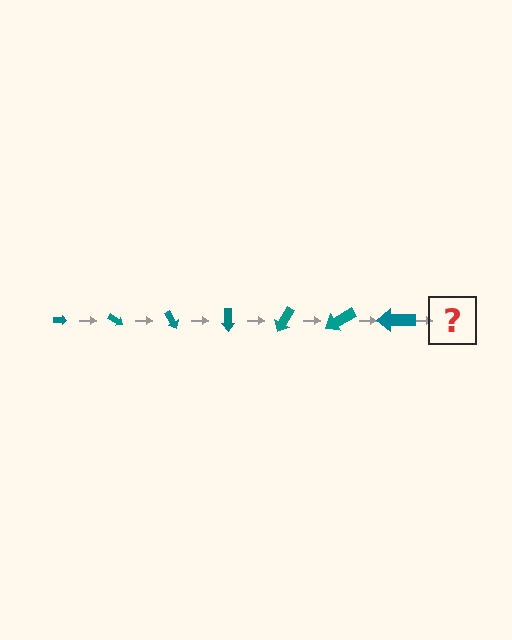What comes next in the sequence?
The next element should be an arrow, larger than the previous one and rotated 210 degrees from the start.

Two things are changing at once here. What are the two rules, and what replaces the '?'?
The two rules are that the arrow grows larger each step and it rotates 30 degrees each step. The '?' should be an arrow, larger than the previous one and rotated 210 degrees from the start.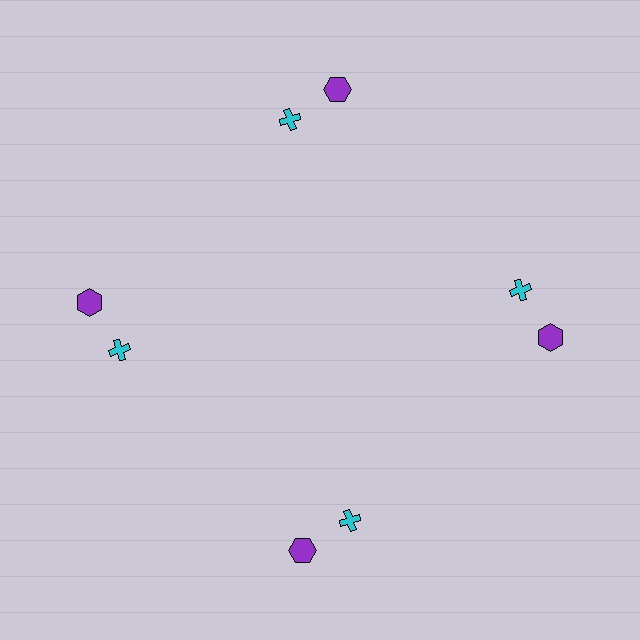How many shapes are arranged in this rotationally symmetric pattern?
There are 8 shapes, arranged in 4 groups of 2.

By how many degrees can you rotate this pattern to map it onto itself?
The pattern maps onto itself every 90 degrees of rotation.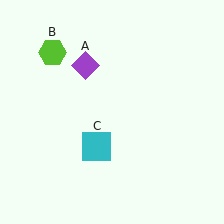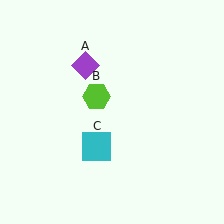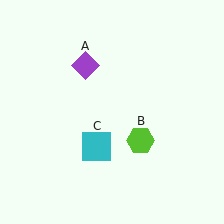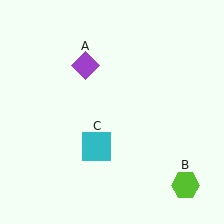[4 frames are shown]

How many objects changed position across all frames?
1 object changed position: lime hexagon (object B).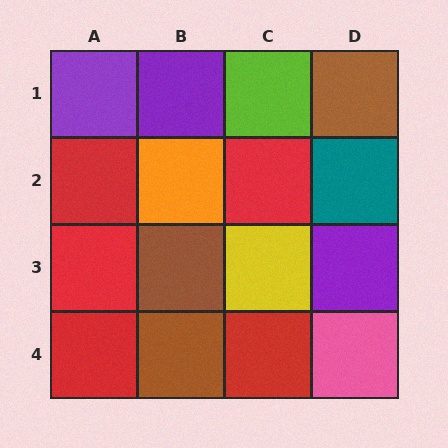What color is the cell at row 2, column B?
Orange.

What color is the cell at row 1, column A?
Purple.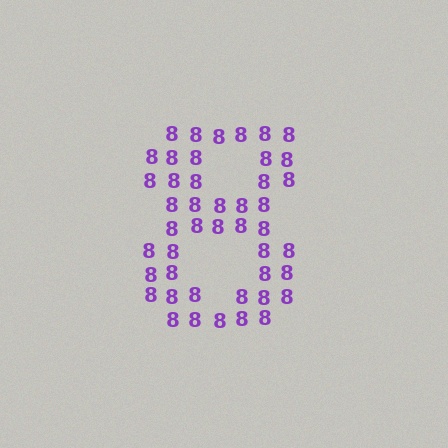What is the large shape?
The large shape is the digit 8.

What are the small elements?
The small elements are digit 8's.